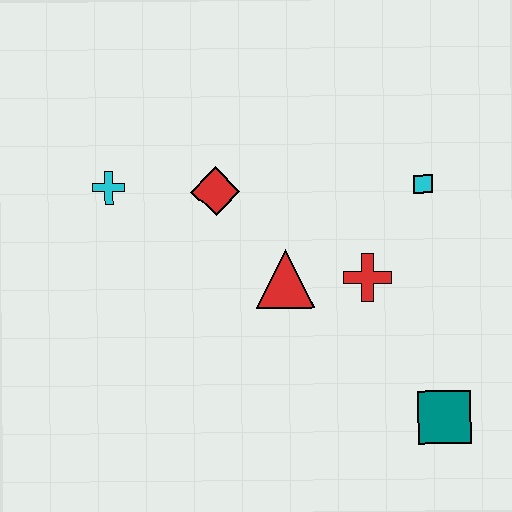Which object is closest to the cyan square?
The red cross is closest to the cyan square.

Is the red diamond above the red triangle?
Yes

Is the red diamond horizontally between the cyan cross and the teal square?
Yes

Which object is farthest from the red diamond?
The teal square is farthest from the red diamond.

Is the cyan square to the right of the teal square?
No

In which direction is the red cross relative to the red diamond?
The red cross is to the right of the red diamond.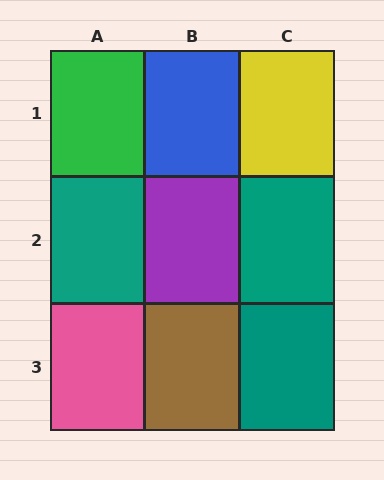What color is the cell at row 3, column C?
Teal.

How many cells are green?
1 cell is green.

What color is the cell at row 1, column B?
Blue.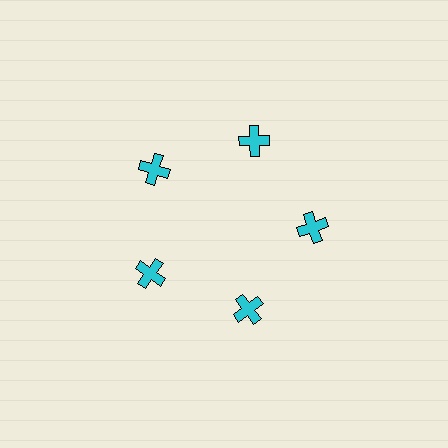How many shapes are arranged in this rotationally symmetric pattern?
There are 5 shapes, arranged in 5 groups of 1.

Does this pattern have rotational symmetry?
Yes, this pattern has 5-fold rotational symmetry. It looks the same after rotating 72 degrees around the center.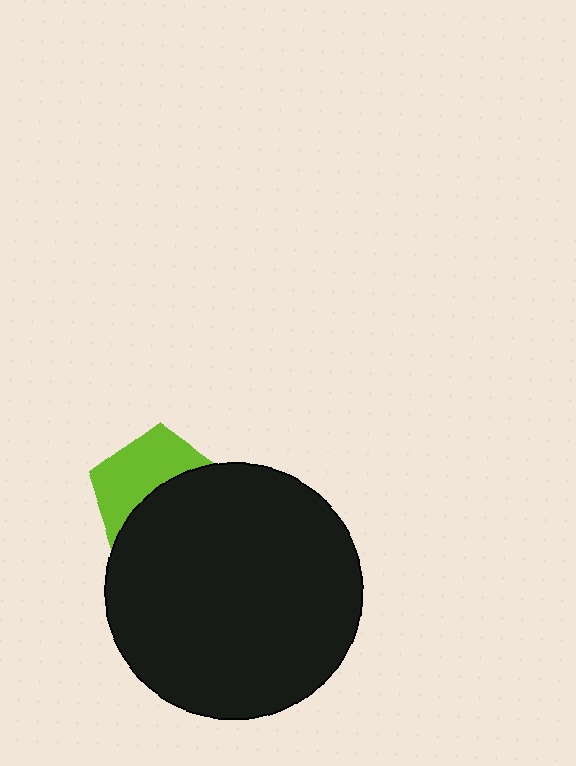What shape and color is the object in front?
The object in front is a black circle.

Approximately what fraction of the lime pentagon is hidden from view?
Roughly 54% of the lime pentagon is hidden behind the black circle.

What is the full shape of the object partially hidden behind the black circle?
The partially hidden object is a lime pentagon.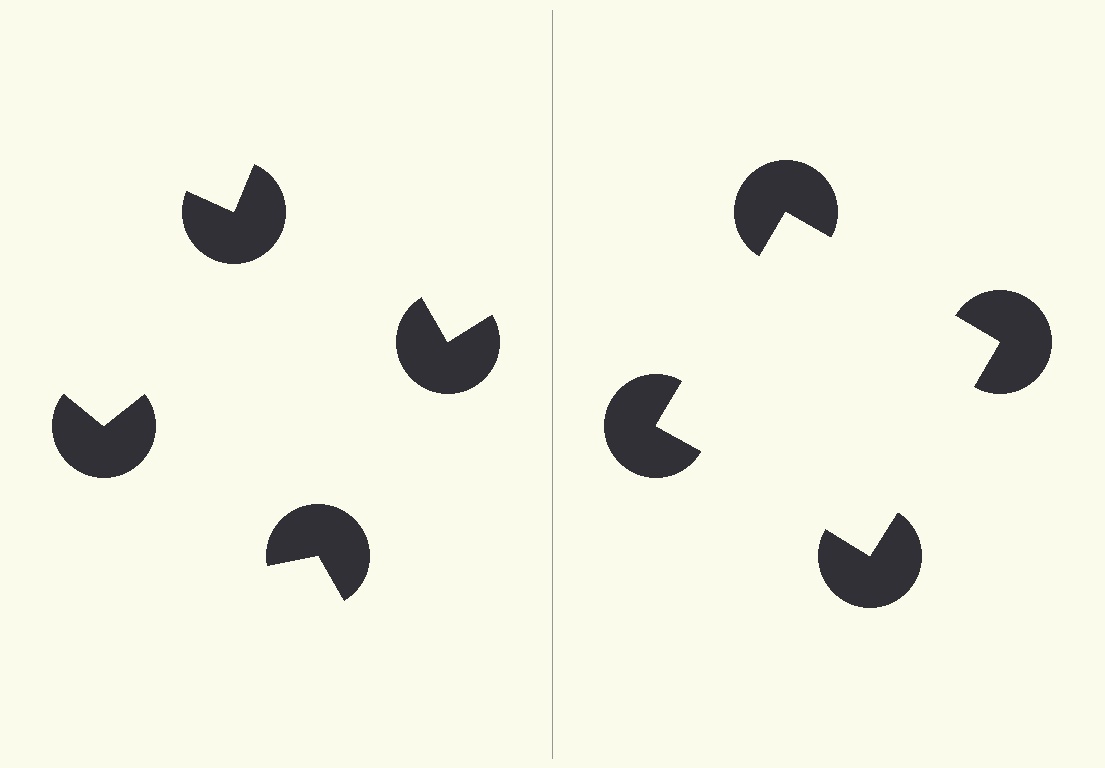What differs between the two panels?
The pac-man discs are positioned identically on both sides; only the wedge orientations differ. On the right they align to a square; on the left they are misaligned.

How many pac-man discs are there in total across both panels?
8 — 4 on each side.